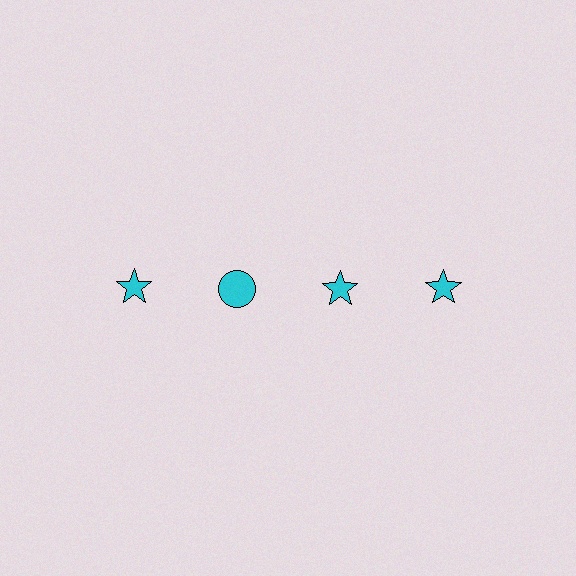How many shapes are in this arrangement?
There are 4 shapes arranged in a grid pattern.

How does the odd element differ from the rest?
It has a different shape: circle instead of star.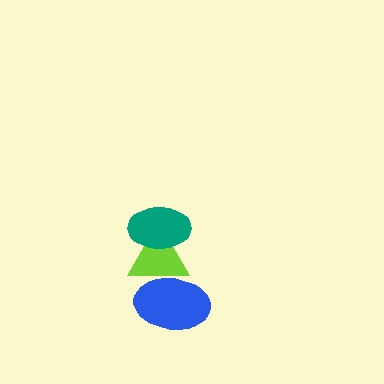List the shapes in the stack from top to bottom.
From top to bottom: the teal ellipse, the lime triangle, the blue ellipse.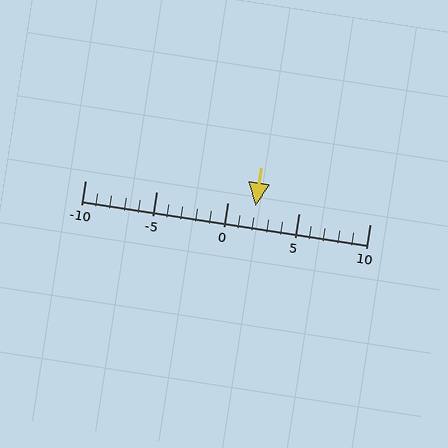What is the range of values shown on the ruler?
The ruler shows values from -10 to 10.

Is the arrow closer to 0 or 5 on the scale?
The arrow is closer to 0.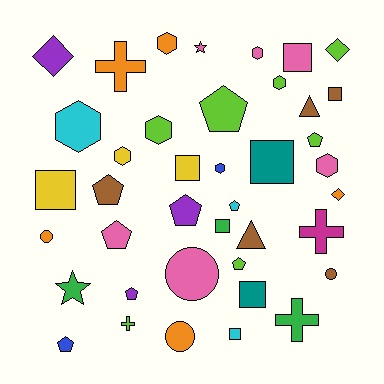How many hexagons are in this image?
There are 8 hexagons.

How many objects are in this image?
There are 40 objects.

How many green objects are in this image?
There are 3 green objects.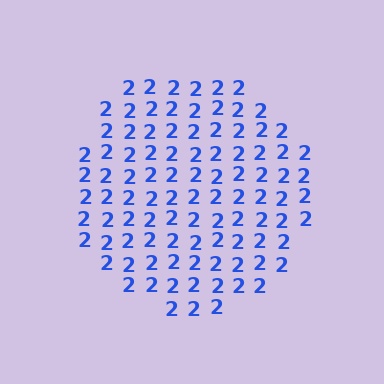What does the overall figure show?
The overall figure shows a circle.